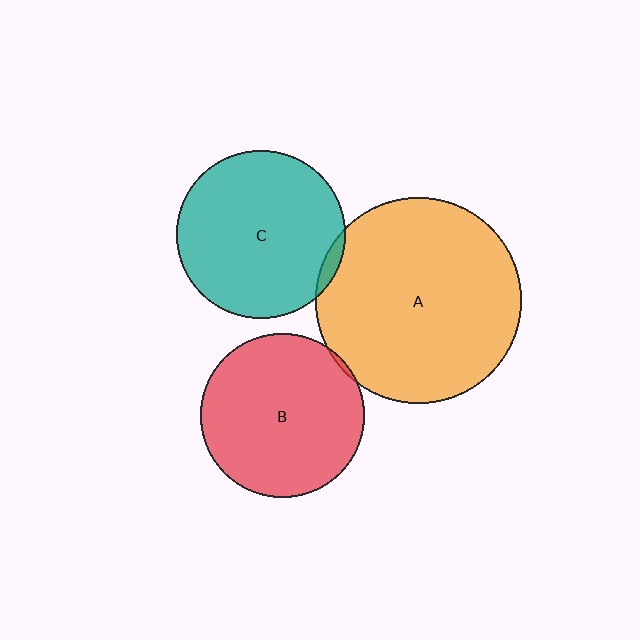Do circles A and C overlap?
Yes.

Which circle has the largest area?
Circle A (orange).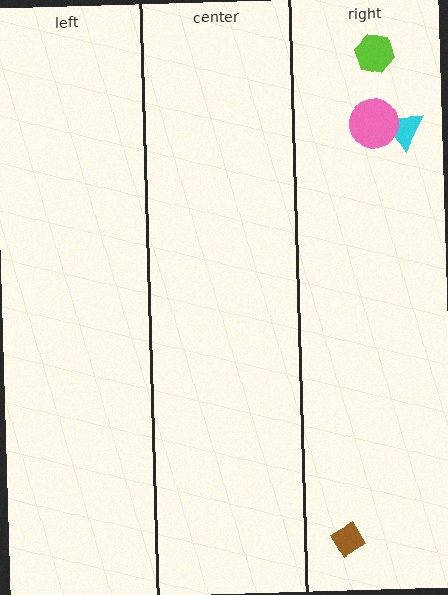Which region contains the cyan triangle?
The right region.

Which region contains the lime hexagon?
The right region.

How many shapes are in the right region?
4.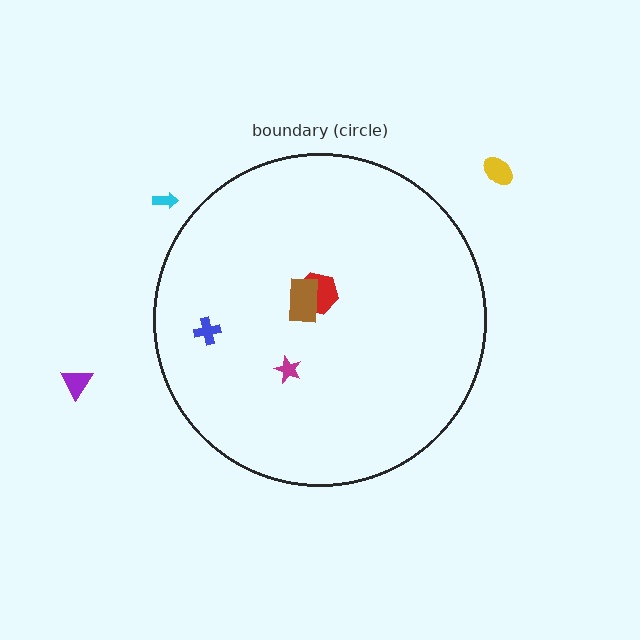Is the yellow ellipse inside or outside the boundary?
Outside.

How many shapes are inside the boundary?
4 inside, 3 outside.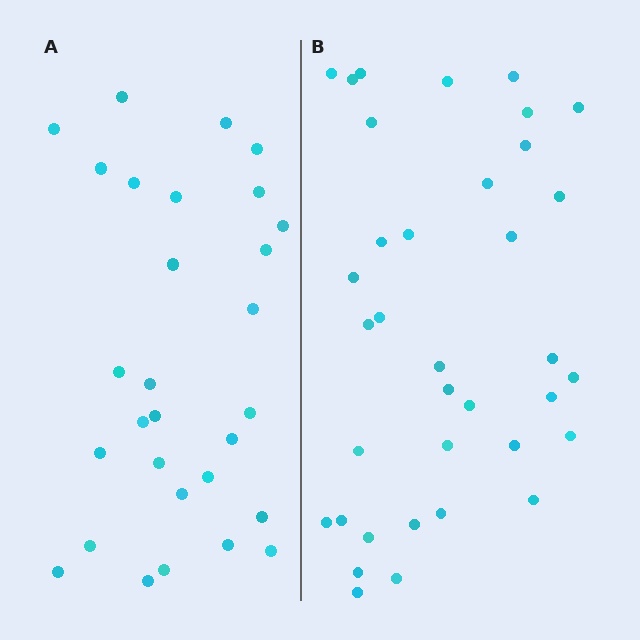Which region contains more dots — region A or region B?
Region B (the right region) has more dots.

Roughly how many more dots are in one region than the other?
Region B has roughly 8 or so more dots than region A.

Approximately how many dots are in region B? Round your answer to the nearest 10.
About 40 dots. (The exact count is 36, which rounds to 40.)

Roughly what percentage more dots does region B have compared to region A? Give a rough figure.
About 25% more.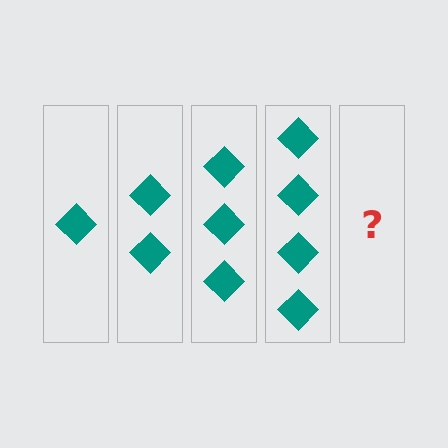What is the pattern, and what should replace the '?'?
The pattern is that each step adds one more diamond. The '?' should be 5 diamonds.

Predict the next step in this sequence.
The next step is 5 diamonds.